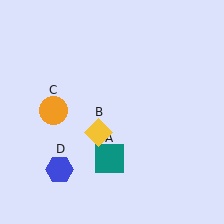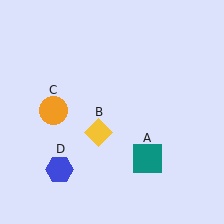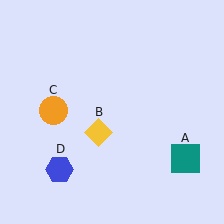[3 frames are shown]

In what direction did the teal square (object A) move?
The teal square (object A) moved right.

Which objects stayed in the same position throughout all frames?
Yellow diamond (object B) and orange circle (object C) and blue hexagon (object D) remained stationary.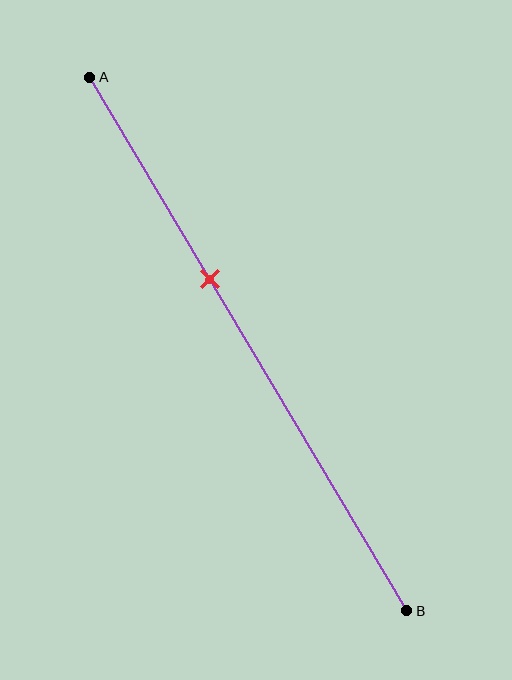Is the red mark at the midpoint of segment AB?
No, the mark is at about 40% from A, not at the 50% midpoint.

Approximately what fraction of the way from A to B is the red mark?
The red mark is approximately 40% of the way from A to B.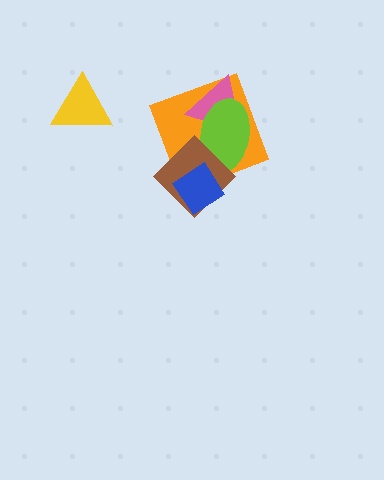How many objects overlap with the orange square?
4 objects overlap with the orange square.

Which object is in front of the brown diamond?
The blue diamond is in front of the brown diamond.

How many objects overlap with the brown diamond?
3 objects overlap with the brown diamond.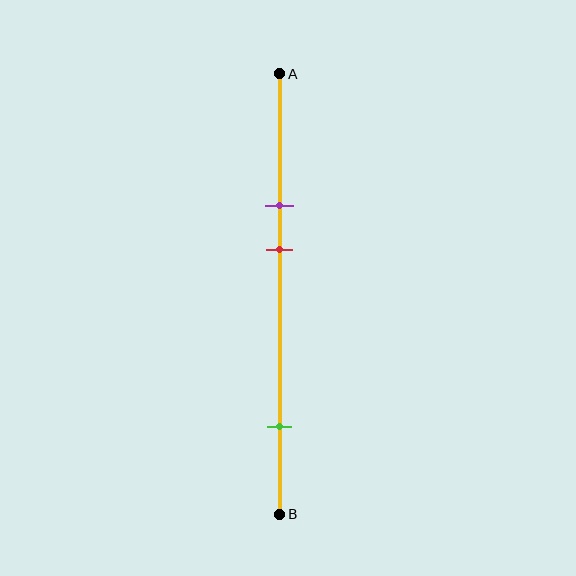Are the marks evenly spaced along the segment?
No, the marks are not evenly spaced.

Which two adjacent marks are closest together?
The purple and red marks are the closest adjacent pair.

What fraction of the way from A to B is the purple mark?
The purple mark is approximately 30% (0.3) of the way from A to B.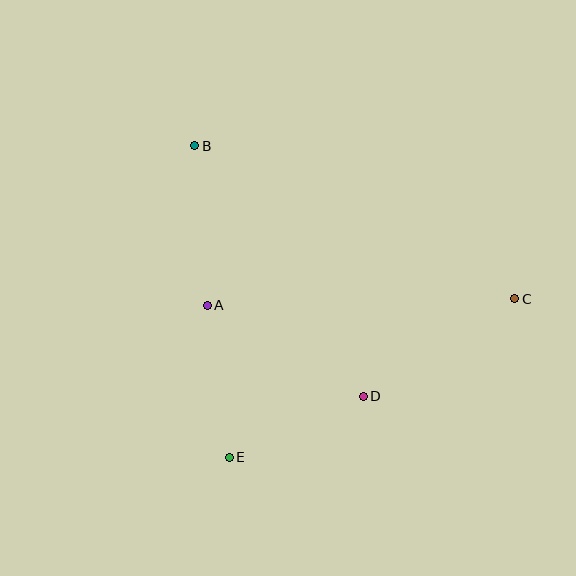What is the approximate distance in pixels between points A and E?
The distance between A and E is approximately 153 pixels.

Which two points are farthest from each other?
Points B and C are farthest from each other.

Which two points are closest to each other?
Points D and E are closest to each other.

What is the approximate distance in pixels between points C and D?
The distance between C and D is approximately 181 pixels.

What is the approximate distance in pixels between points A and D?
The distance between A and D is approximately 181 pixels.